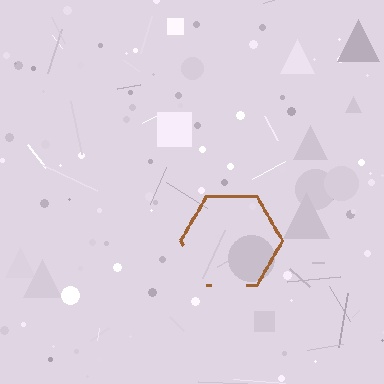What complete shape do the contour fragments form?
The contour fragments form a hexagon.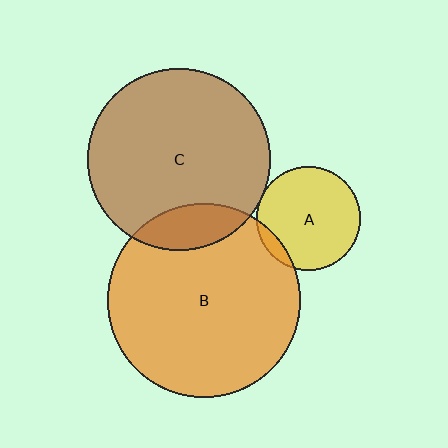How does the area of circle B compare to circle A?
Approximately 3.4 times.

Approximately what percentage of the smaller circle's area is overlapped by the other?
Approximately 5%.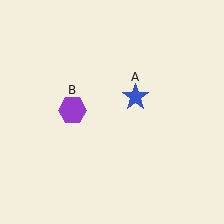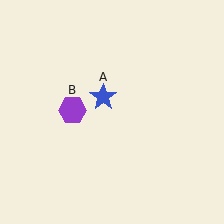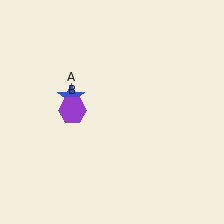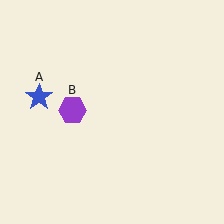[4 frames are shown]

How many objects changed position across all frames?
1 object changed position: blue star (object A).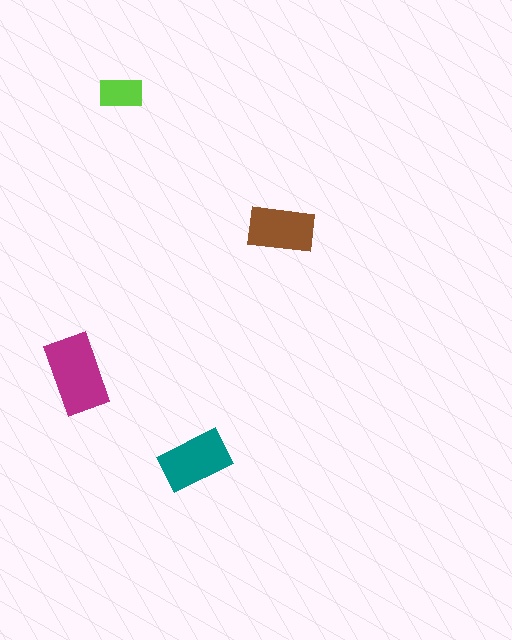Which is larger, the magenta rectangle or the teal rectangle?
The magenta one.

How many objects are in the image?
There are 4 objects in the image.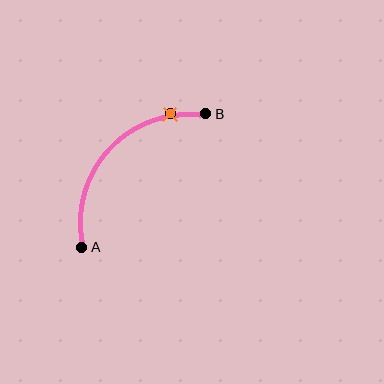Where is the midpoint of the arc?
The arc midpoint is the point on the curve farthest from the straight line joining A and B. It sits above and to the left of that line.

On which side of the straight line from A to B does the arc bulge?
The arc bulges above and to the left of the straight line connecting A and B.